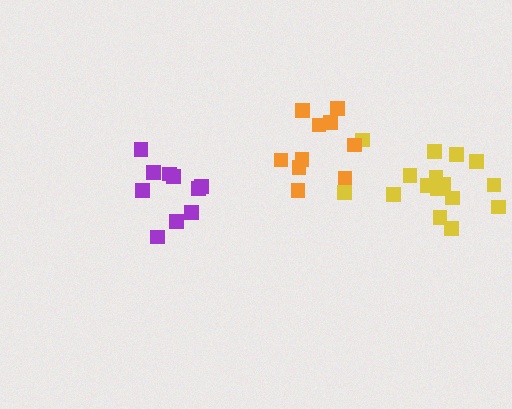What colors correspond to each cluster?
The clusters are colored: purple, yellow, orange.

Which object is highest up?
The orange cluster is topmost.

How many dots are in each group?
Group 1: 10 dots, Group 2: 16 dots, Group 3: 10 dots (36 total).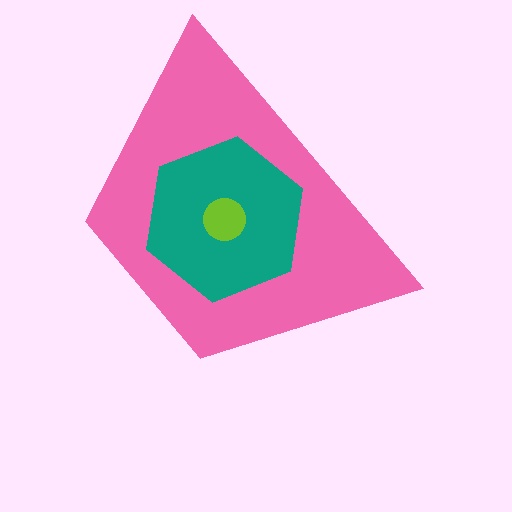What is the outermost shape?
The pink trapezoid.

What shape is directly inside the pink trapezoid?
The teal hexagon.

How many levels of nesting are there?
3.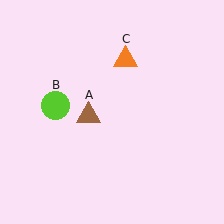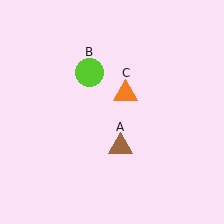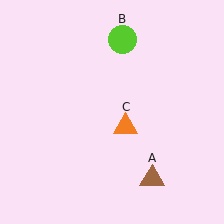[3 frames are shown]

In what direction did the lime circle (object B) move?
The lime circle (object B) moved up and to the right.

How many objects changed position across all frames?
3 objects changed position: brown triangle (object A), lime circle (object B), orange triangle (object C).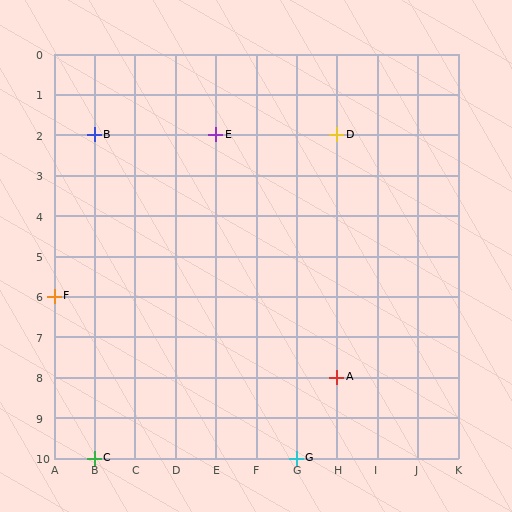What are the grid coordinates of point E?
Point E is at grid coordinates (E, 2).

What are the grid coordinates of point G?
Point G is at grid coordinates (G, 10).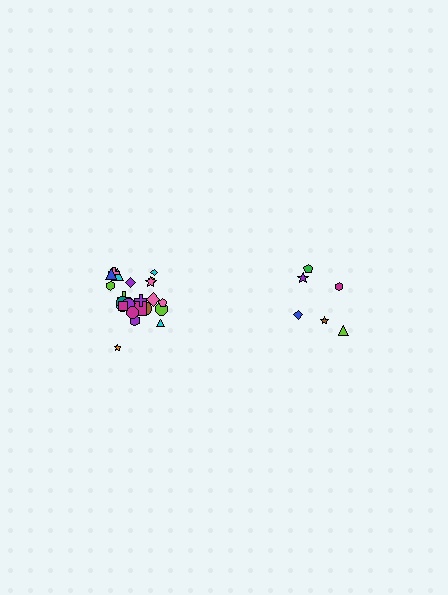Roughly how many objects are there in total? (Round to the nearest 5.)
Roughly 30 objects in total.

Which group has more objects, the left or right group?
The left group.